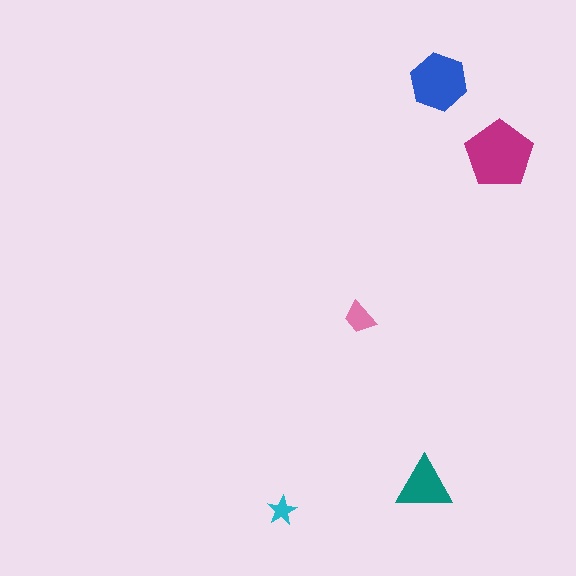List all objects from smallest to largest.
The cyan star, the pink trapezoid, the teal triangle, the blue hexagon, the magenta pentagon.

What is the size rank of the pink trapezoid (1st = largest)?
4th.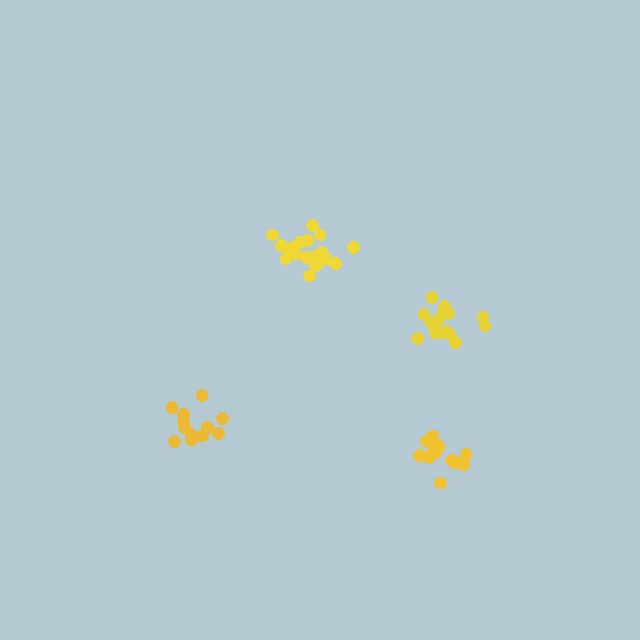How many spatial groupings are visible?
There are 4 spatial groupings.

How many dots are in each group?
Group 1: 12 dots, Group 2: 18 dots, Group 3: 12 dots, Group 4: 16 dots (58 total).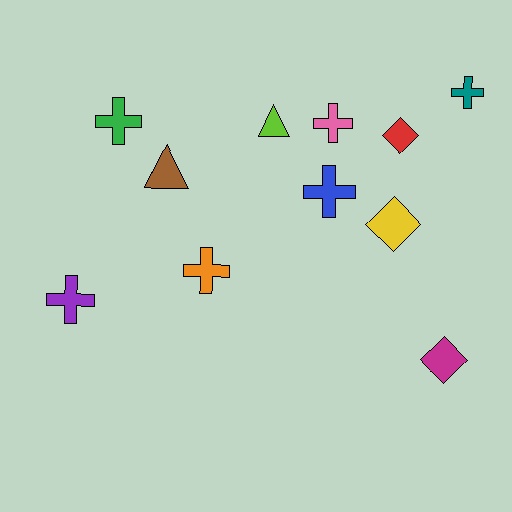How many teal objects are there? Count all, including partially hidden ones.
There is 1 teal object.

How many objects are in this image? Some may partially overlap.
There are 11 objects.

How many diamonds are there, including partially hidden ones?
There are 3 diamonds.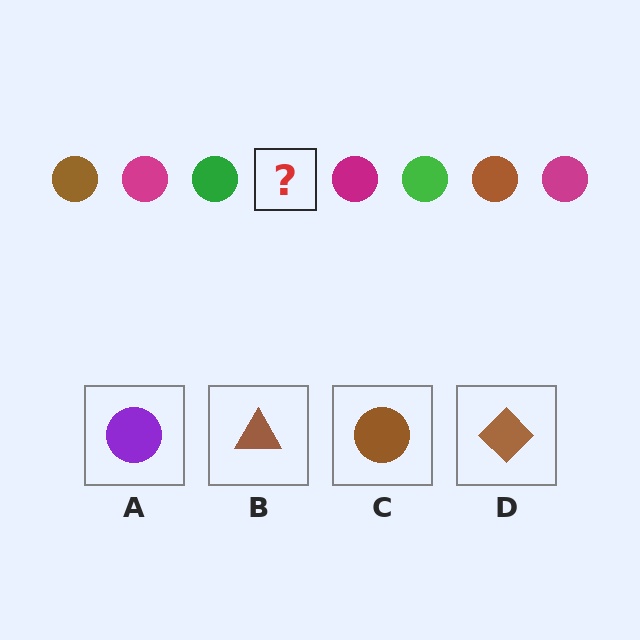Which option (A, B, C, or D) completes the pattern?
C.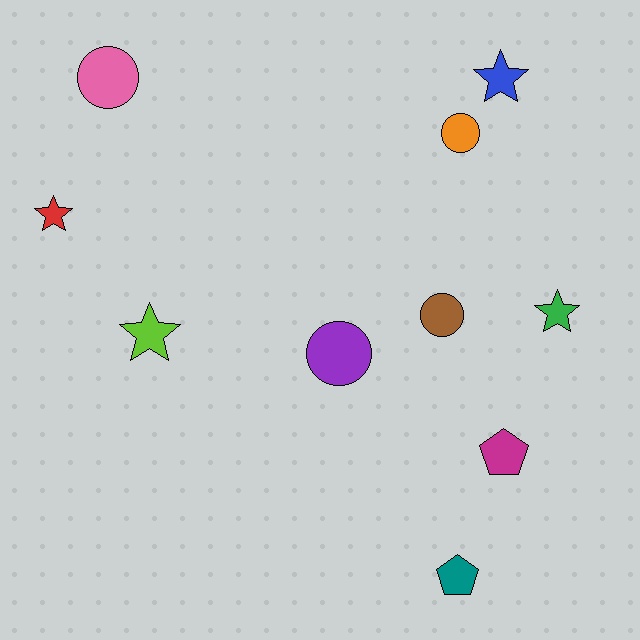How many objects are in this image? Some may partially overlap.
There are 10 objects.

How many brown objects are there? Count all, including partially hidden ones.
There is 1 brown object.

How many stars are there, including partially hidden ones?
There are 4 stars.